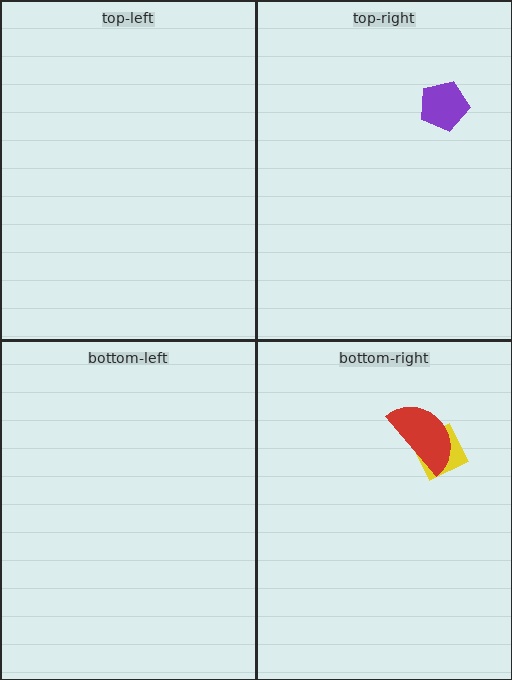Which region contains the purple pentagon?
The top-right region.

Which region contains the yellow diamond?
The bottom-right region.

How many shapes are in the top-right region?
1.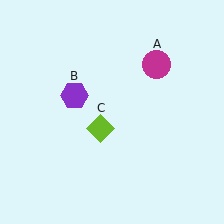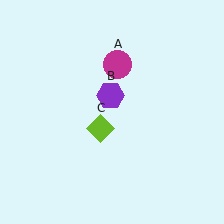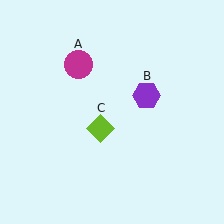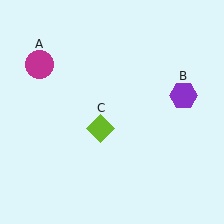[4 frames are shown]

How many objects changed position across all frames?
2 objects changed position: magenta circle (object A), purple hexagon (object B).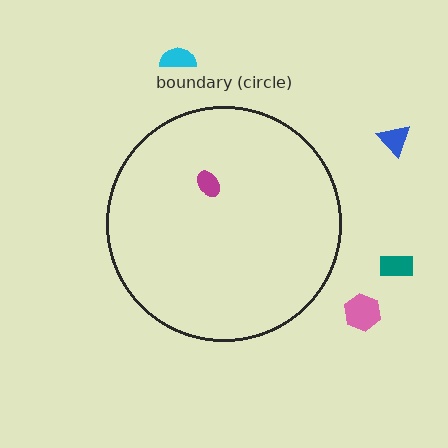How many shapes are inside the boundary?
1 inside, 4 outside.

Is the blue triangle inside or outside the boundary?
Outside.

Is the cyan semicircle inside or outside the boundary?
Outside.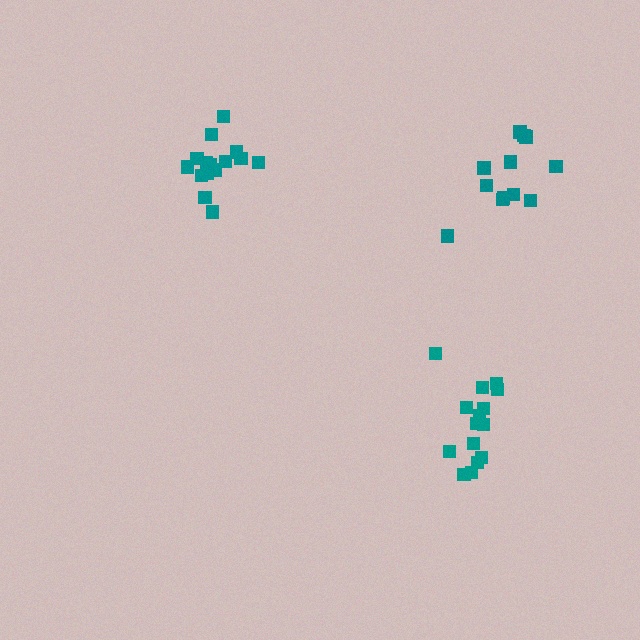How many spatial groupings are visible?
There are 3 spatial groupings.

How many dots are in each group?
Group 1: 12 dots, Group 2: 15 dots, Group 3: 15 dots (42 total).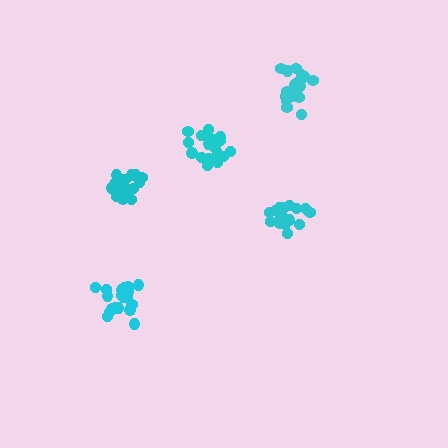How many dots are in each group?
Group 1: 18 dots, Group 2: 19 dots, Group 3: 19 dots, Group 4: 19 dots, Group 5: 19 dots (94 total).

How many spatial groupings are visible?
There are 5 spatial groupings.